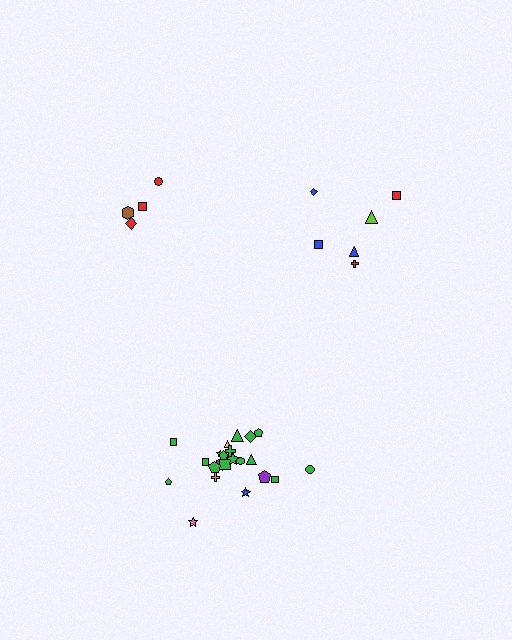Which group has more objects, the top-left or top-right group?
The top-right group.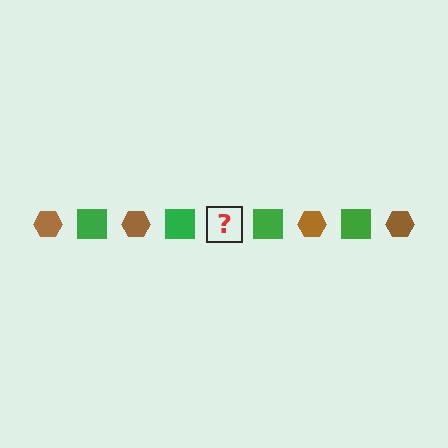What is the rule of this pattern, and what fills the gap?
The rule is that the pattern alternates between brown hexagon and green square. The gap should be filled with a brown hexagon.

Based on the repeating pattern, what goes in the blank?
The blank should be a brown hexagon.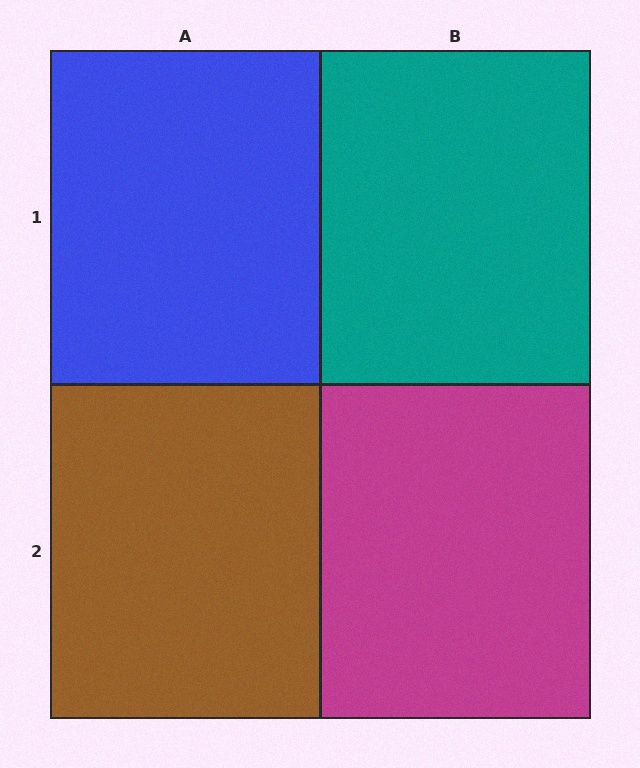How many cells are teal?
1 cell is teal.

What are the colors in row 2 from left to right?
Brown, magenta.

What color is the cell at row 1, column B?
Teal.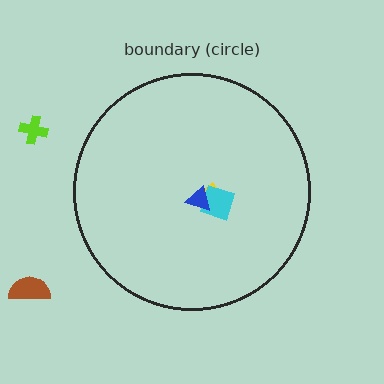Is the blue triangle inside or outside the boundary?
Inside.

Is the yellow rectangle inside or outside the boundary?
Inside.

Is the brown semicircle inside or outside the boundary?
Outside.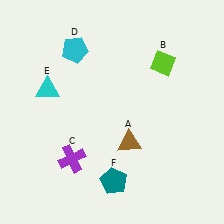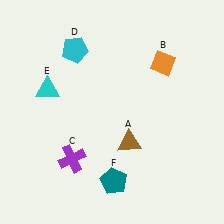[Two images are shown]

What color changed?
The diamond (B) changed from lime in Image 1 to orange in Image 2.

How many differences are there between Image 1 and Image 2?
There is 1 difference between the two images.